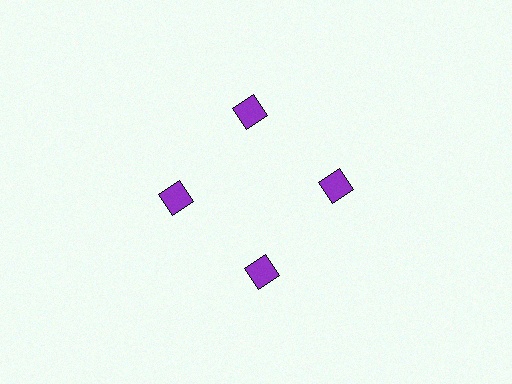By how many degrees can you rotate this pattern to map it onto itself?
The pattern maps onto itself every 90 degrees of rotation.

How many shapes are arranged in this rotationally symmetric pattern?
There are 4 shapes, arranged in 4 groups of 1.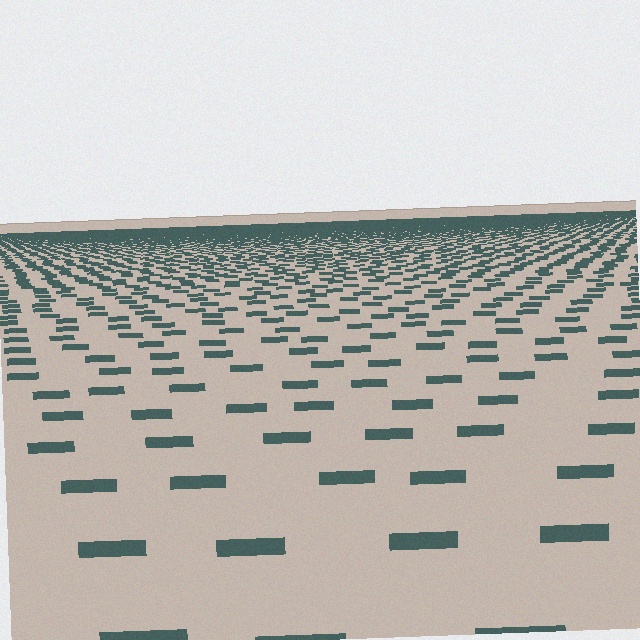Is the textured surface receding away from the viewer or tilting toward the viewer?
The surface is receding away from the viewer. Texture elements get smaller and denser toward the top.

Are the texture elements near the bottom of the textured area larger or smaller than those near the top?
Larger. Near the bottom, elements are closer to the viewer and appear at a bigger on-screen size.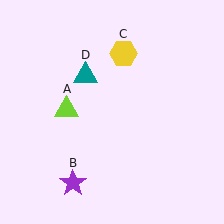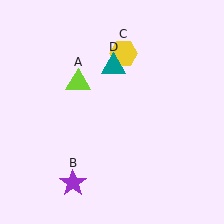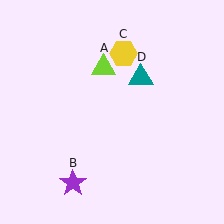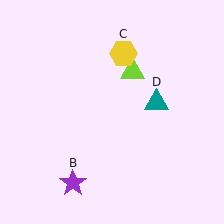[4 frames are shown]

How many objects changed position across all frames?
2 objects changed position: lime triangle (object A), teal triangle (object D).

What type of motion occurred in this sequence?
The lime triangle (object A), teal triangle (object D) rotated clockwise around the center of the scene.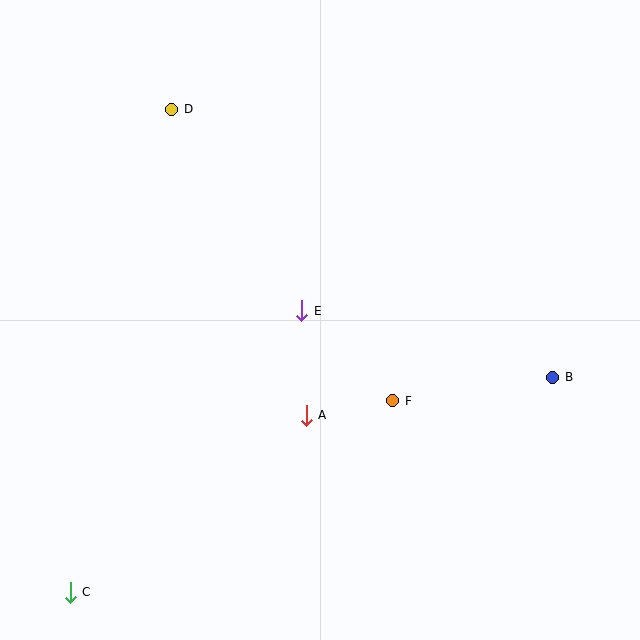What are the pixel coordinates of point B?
Point B is at (553, 377).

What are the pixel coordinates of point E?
Point E is at (302, 311).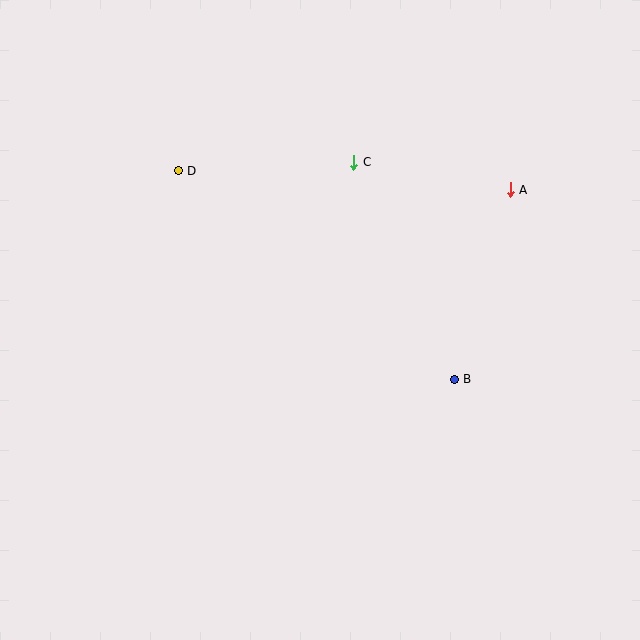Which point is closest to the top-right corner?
Point A is closest to the top-right corner.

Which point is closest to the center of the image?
Point B at (454, 379) is closest to the center.